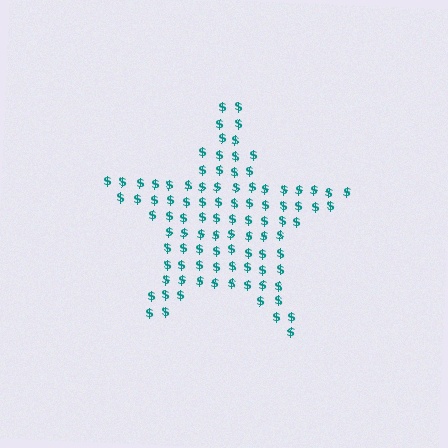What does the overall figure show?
The overall figure shows a star.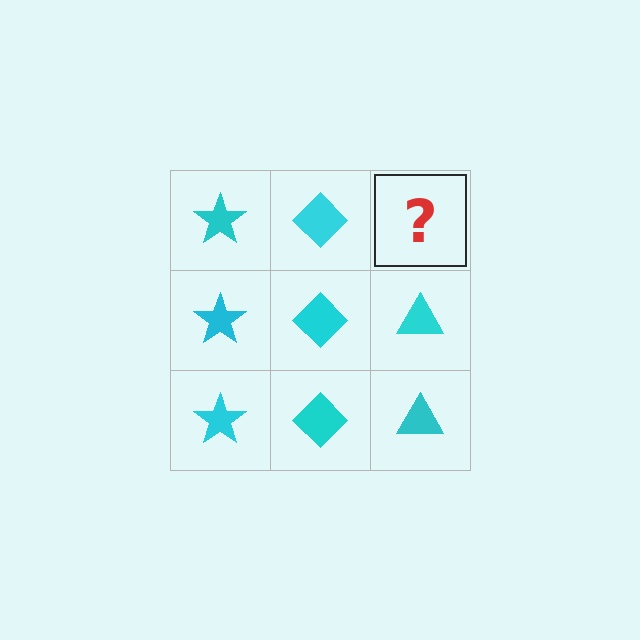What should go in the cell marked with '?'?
The missing cell should contain a cyan triangle.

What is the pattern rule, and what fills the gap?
The rule is that each column has a consistent shape. The gap should be filled with a cyan triangle.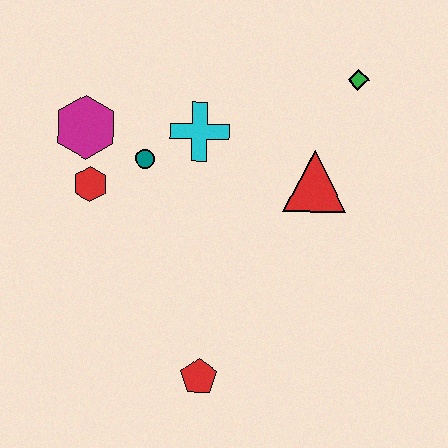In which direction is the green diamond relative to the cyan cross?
The green diamond is to the right of the cyan cross.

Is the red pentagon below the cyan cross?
Yes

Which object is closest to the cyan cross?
The teal circle is closest to the cyan cross.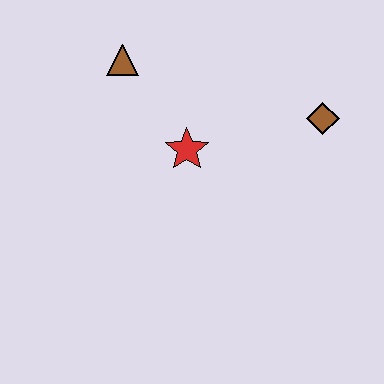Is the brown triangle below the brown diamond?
No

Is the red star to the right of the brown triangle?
Yes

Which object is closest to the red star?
The brown triangle is closest to the red star.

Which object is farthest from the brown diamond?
The brown triangle is farthest from the brown diamond.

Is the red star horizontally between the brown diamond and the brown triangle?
Yes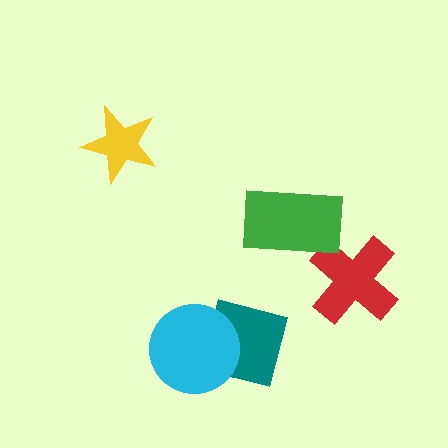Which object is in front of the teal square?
The cyan circle is in front of the teal square.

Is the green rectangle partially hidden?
No, no other shape covers it.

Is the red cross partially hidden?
Yes, it is partially covered by another shape.